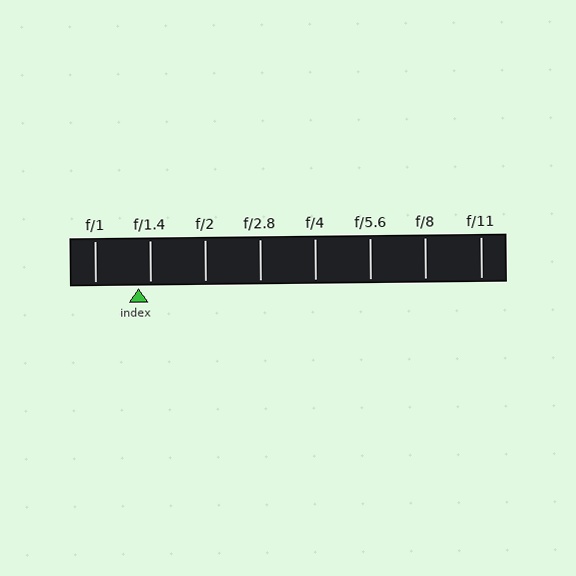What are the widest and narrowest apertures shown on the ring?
The widest aperture shown is f/1 and the narrowest is f/11.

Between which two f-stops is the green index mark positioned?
The index mark is between f/1 and f/1.4.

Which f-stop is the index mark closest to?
The index mark is closest to f/1.4.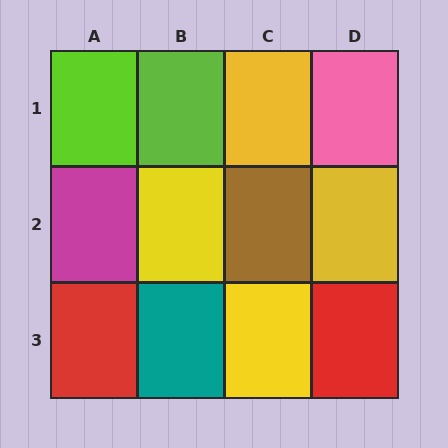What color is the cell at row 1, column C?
Yellow.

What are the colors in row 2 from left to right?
Magenta, yellow, brown, yellow.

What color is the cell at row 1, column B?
Lime.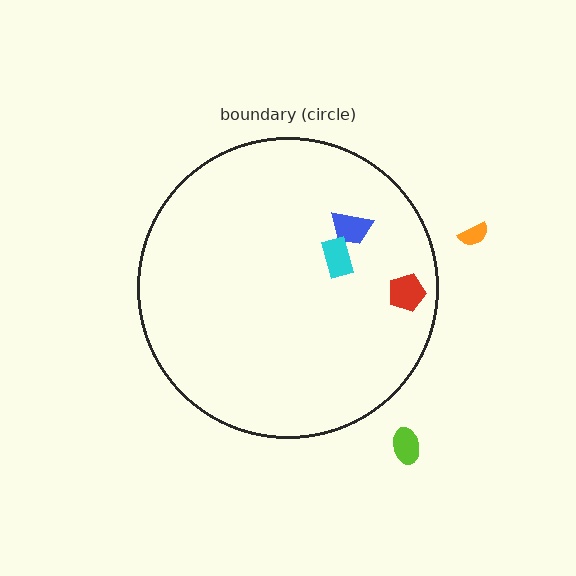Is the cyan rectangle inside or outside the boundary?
Inside.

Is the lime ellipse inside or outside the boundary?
Outside.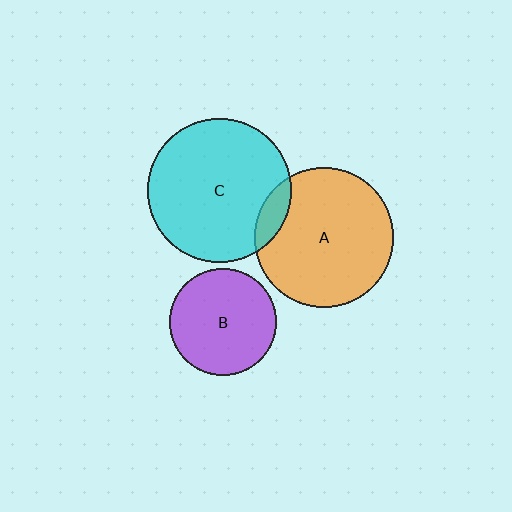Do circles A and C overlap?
Yes.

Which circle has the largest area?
Circle C (cyan).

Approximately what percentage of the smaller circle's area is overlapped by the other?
Approximately 10%.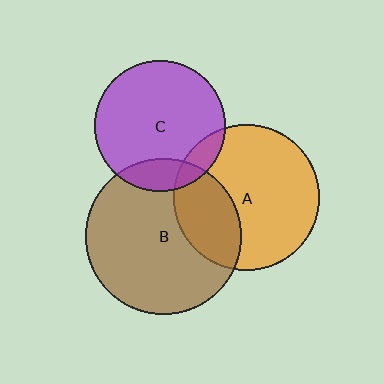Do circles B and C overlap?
Yes.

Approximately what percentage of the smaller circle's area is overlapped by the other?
Approximately 15%.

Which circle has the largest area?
Circle B (brown).